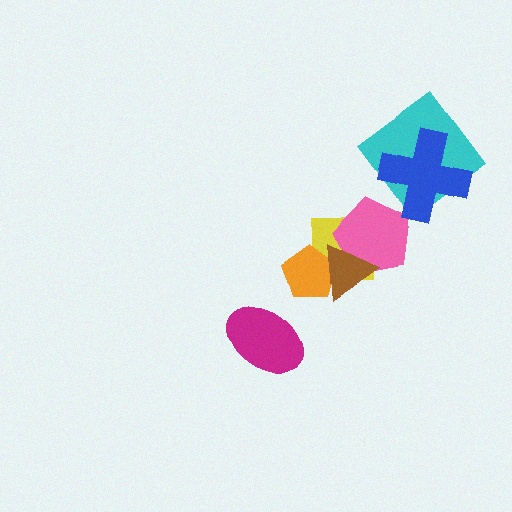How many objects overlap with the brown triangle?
3 objects overlap with the brown triangle.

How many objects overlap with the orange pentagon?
2 objects overlap with the orange pentagon.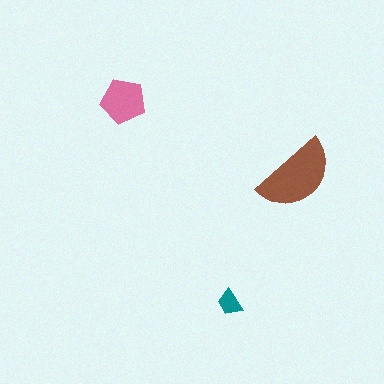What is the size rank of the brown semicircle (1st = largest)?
1st.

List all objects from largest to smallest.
The brown semicircle, the pink pentagon, the teal trapezoid.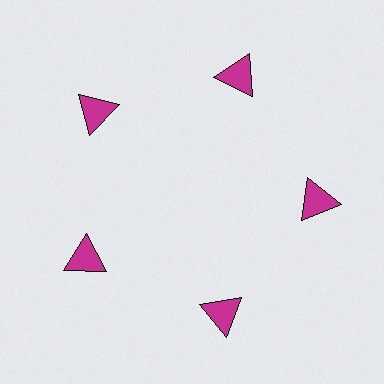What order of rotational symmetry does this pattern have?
This pattern has 5-fold rotational symmetry.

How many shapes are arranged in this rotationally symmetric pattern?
There are 5 shapes, arranged in 5 groups of 1.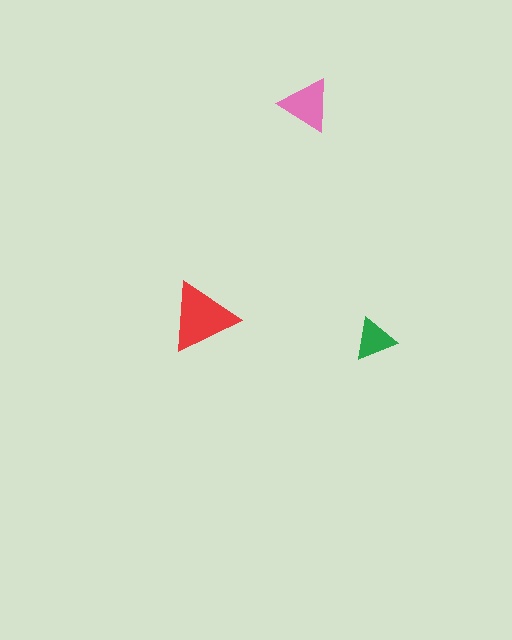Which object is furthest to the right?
The green triangle is rightmost.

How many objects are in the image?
There are 3 objects in the image.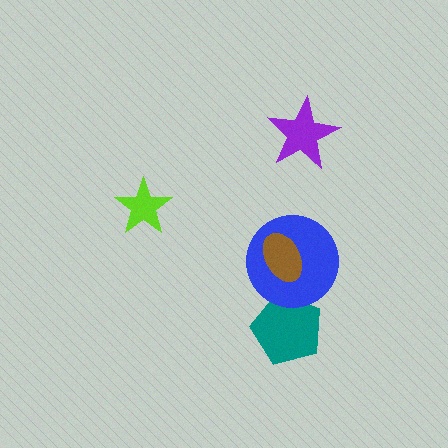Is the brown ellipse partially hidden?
No, no other shape covers it.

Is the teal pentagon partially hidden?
Yes, it is partially covered by another shape.